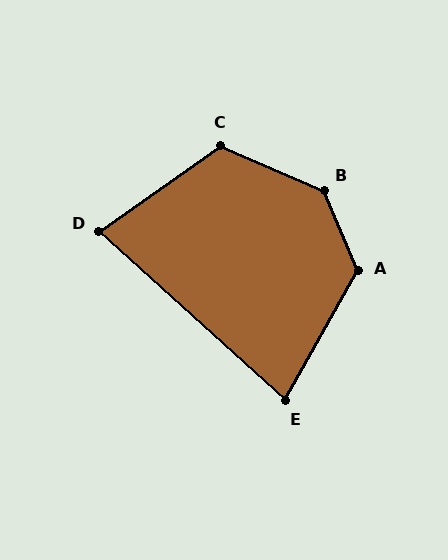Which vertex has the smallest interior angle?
D, at approximately 77 degrees.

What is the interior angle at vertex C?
Approximately 121 degrees (obtuse).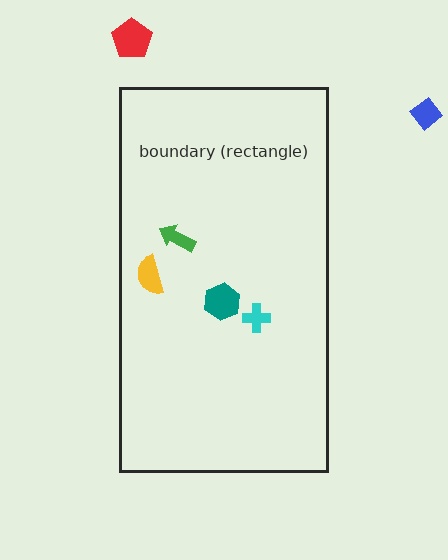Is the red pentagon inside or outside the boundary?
Outside.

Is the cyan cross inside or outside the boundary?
Inside.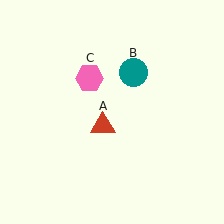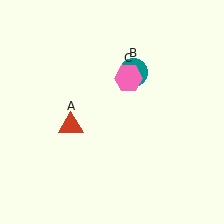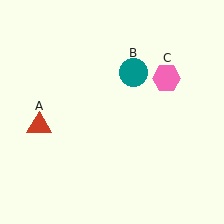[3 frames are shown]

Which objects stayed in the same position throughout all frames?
Teal circle (object B) remained stationary.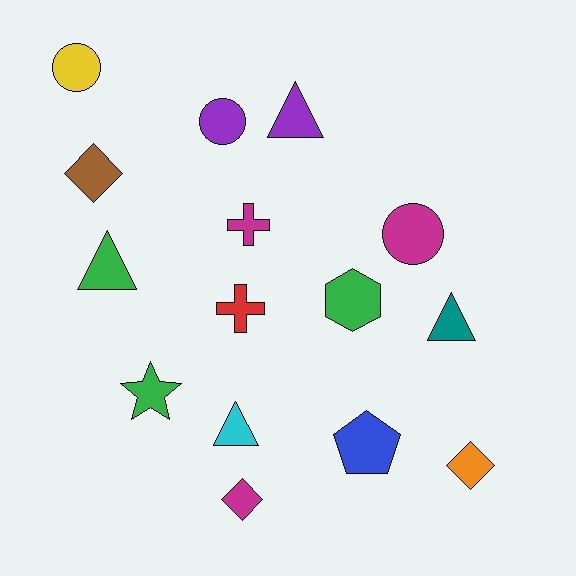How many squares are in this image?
There are no squares.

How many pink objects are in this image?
There are no pink objects.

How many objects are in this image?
There are 15 objects.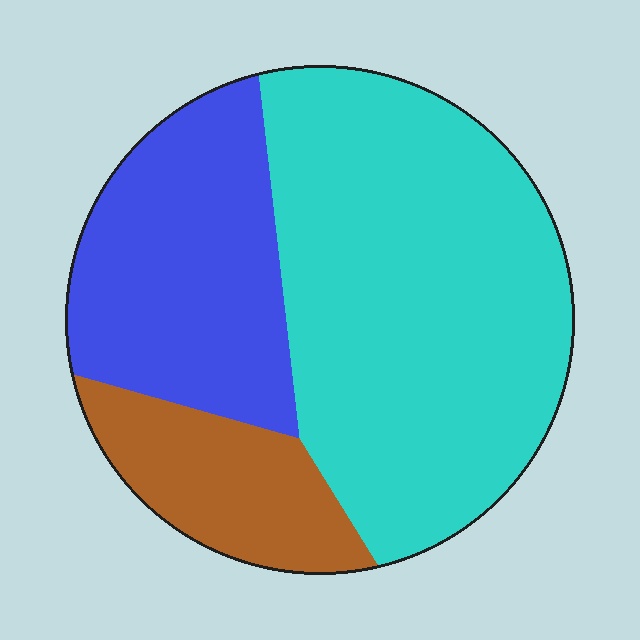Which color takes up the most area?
Cyan, at roughly 55%.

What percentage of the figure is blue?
Blue takes up about one quarter (1/4) of the figure.